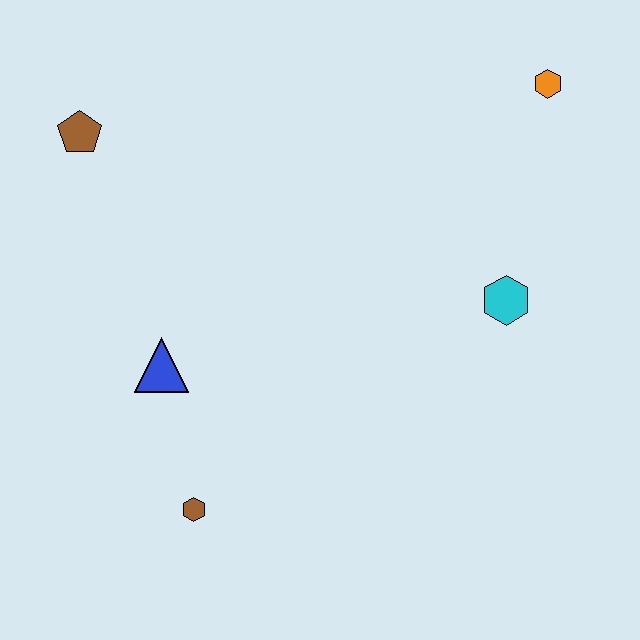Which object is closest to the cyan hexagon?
The orange hexagon is closest to the cyan hexagon.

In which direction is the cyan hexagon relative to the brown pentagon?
The cyan hexagon is to the right of the brown pentagon.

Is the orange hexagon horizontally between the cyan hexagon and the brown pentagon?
No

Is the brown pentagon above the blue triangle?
Yes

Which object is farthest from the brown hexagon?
The orange hexagon is farthest from the brown hexagon.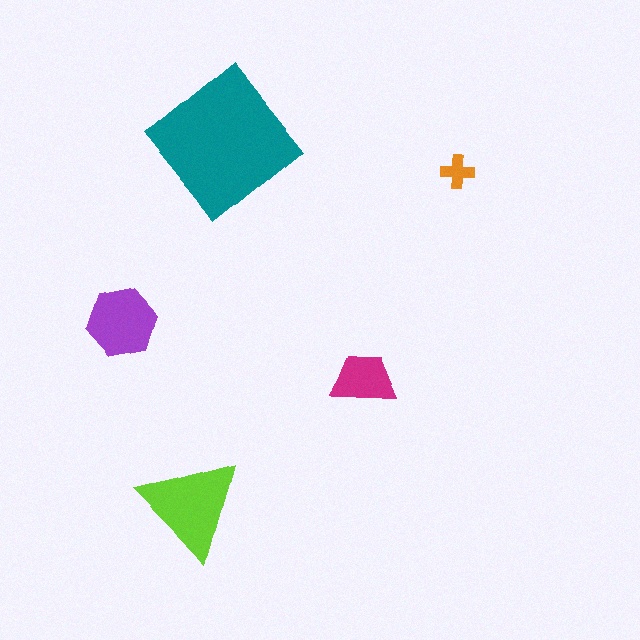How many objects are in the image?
There are 5 objects in the image.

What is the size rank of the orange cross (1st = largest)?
5th.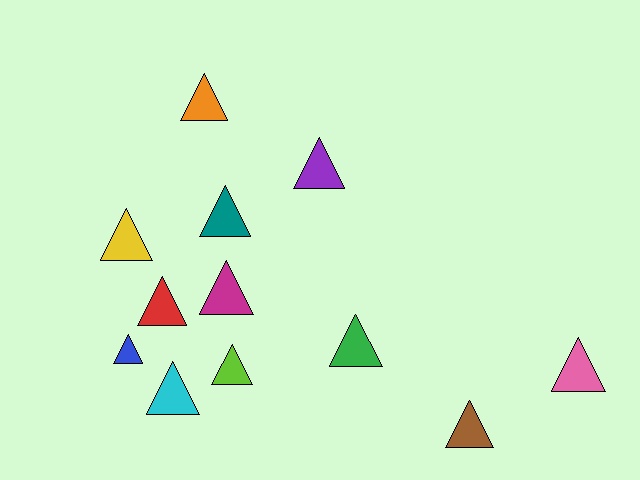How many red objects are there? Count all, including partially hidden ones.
There is 1 red object.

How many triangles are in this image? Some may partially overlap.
There are 12 triangles.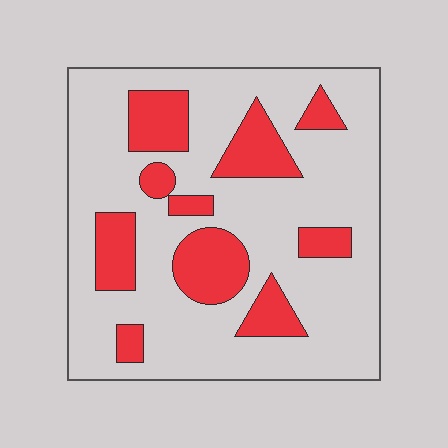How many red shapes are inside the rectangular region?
10.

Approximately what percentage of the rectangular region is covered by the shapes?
Approximately 25%.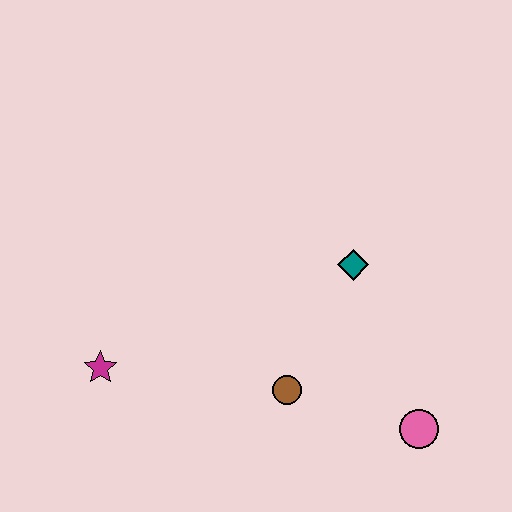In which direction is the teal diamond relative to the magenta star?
The teal diamond is to the right of the magenta star.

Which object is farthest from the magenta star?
The pink circle is farthest from the magenta star.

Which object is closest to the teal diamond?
The brown circle is closest to the teal diamond.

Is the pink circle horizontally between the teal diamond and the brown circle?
No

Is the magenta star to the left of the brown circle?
Yes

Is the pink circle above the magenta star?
No